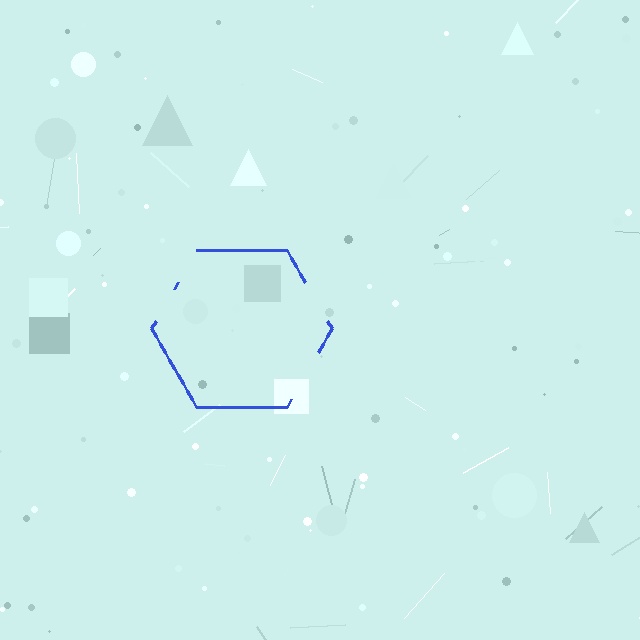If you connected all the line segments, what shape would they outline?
They would outline a hexagon.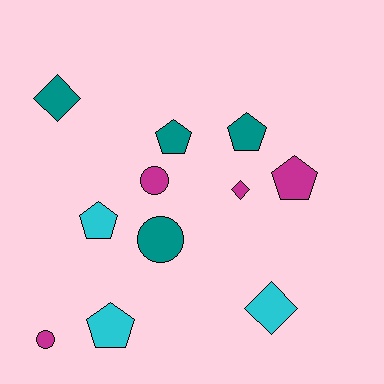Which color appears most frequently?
Magenta, with 4 objects.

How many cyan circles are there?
There are no cyan circles.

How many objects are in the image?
There are 11 objects.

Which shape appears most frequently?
Pentagon, with 5 objects.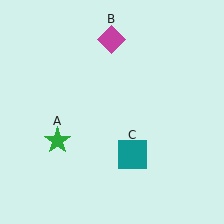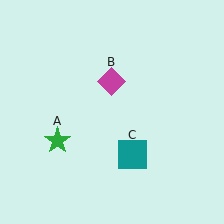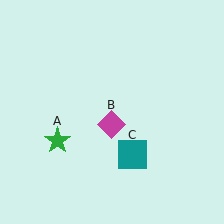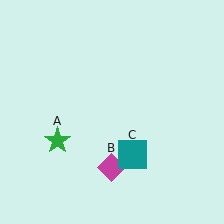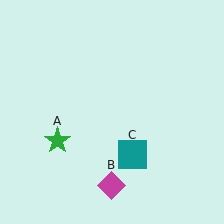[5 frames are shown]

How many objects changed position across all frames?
1 object changed position: magenta diamond (object B).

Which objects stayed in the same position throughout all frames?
Green star (object A) and teal square (object C) remained stationary.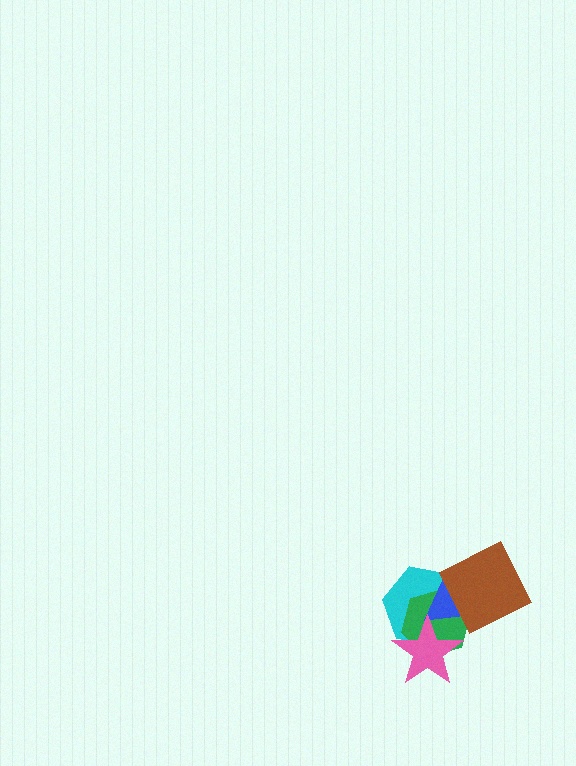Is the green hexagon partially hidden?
Yes, it is partially covered by another shape.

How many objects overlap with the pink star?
3 objects overlap with the pink star.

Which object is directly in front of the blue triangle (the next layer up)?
The pink star is directly in front of the blue triangle.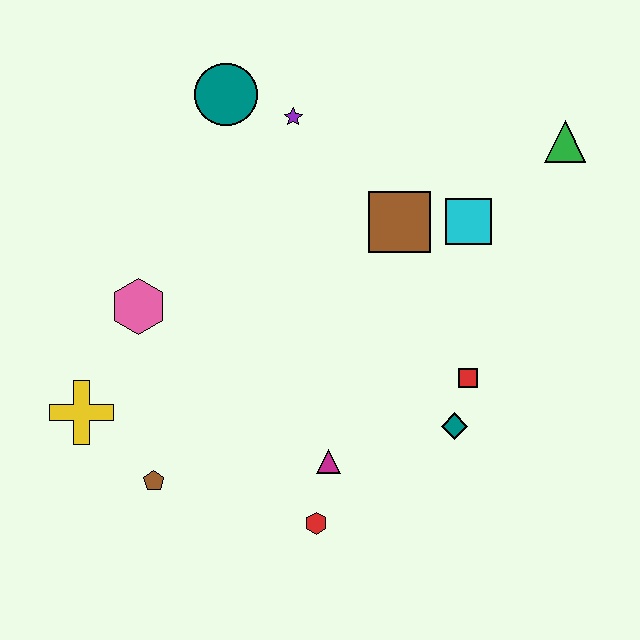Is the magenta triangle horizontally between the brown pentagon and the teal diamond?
Yes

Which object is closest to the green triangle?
The cyan square is closest to the green triangle.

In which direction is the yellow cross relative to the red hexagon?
The yellow cross is to the left of the red hexagon.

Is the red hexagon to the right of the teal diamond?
No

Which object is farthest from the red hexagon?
The green triangle is farthest from the red hexagon.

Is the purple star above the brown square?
Yes